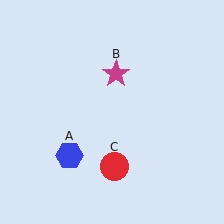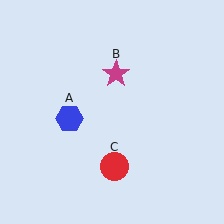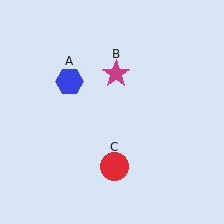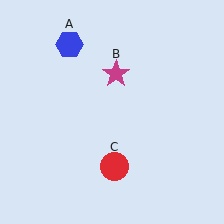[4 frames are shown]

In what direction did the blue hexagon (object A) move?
The blue hexagon (object A) moved up.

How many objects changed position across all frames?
1 object changed position: blue hexagon (object A).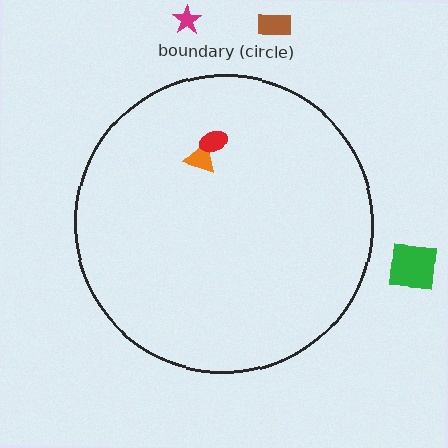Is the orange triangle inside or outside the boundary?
Inside.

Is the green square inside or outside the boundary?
Outside.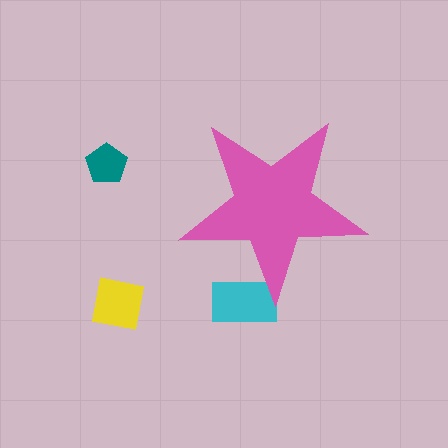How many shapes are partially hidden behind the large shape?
1 shape is partially hidden.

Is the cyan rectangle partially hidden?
Yes, the cyan rectangle is partially hidden behind the pink star.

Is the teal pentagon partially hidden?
No, the teal pentagon is fully visible.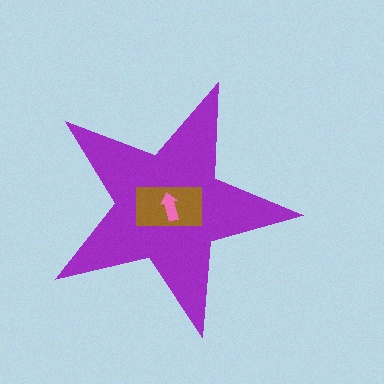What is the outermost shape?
The purple star.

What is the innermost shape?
The pink arrow.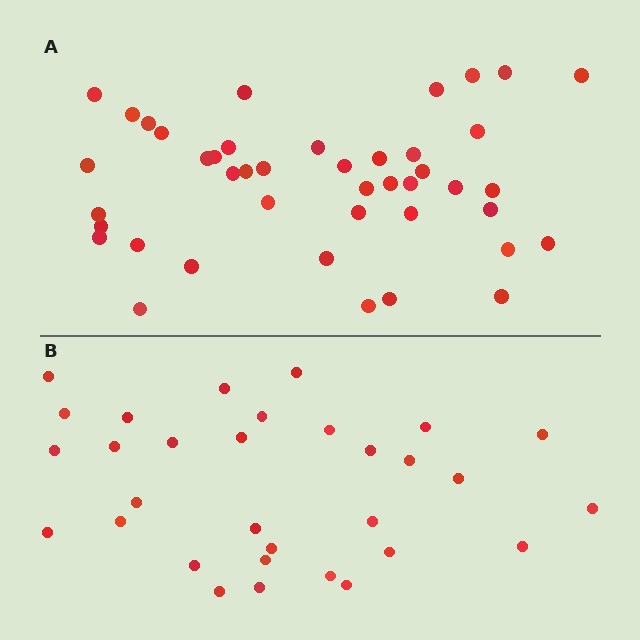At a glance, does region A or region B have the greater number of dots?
Region A (the top region) has more dots.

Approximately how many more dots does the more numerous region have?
Region A has roughly 12 or so more dots than region B.